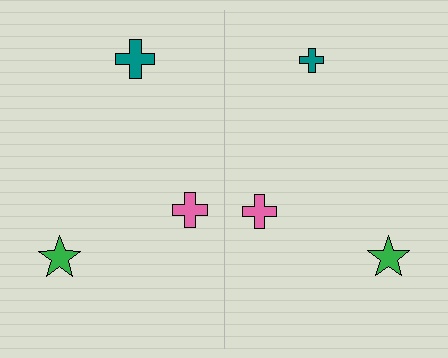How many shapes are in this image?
There are 6 shapes in this image.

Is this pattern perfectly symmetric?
No, the pattern is not perfectly symmetric. The teal cross on the right side has a different size than its mirror counterpart.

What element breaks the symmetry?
The teal cross on the right side has a different size than its mirror counterpart.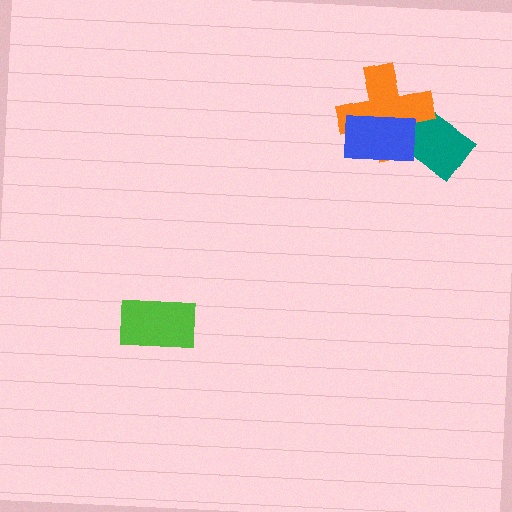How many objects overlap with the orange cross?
2 objects overlap with the orange cross.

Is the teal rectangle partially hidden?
Yes, it is partially covered by another shape.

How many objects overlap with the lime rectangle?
0 objects overlap with the lime rectangle.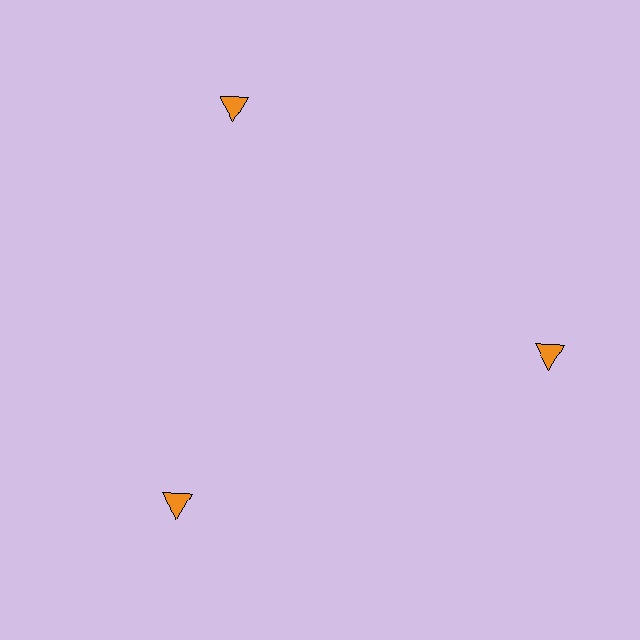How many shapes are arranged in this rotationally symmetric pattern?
There are 3 shapes, arranged in 3 groups of 1.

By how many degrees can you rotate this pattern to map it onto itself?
The pattern maps onto itself every 120 degrees of rotation.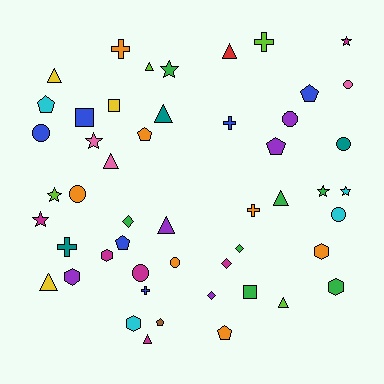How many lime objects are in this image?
There are 4 lime objects.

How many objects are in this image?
There are 50 objects.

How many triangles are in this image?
There are 10 triangles.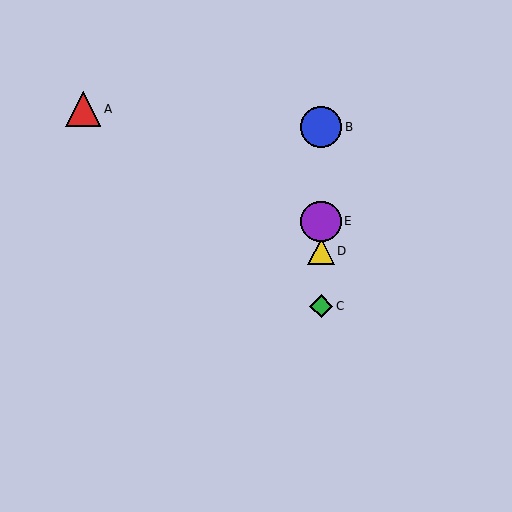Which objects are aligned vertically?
Objects B, C, D, E are aligned vertically.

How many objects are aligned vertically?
4 objects (B, C, D, E) are aligned vertically.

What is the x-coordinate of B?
Object B is at x≈321.